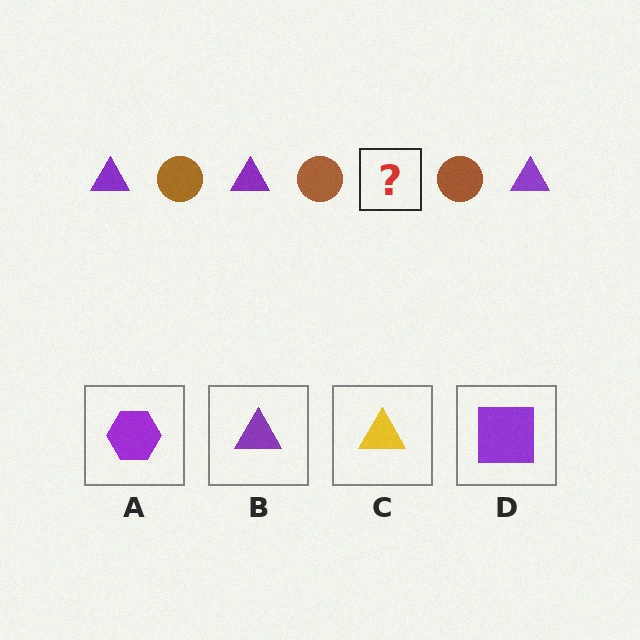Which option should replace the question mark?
Option B.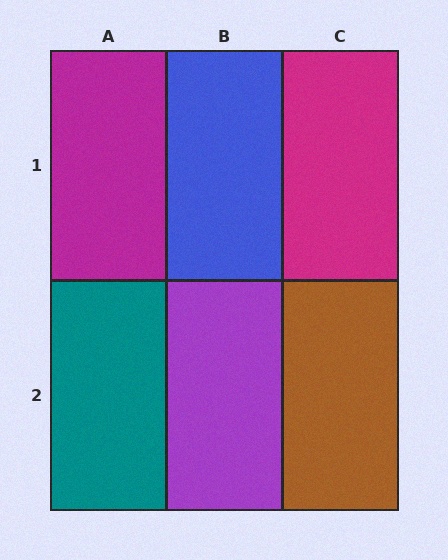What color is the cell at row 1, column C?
Magenta.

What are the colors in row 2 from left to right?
Teal, purple, brown.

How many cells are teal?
1 cell is teal.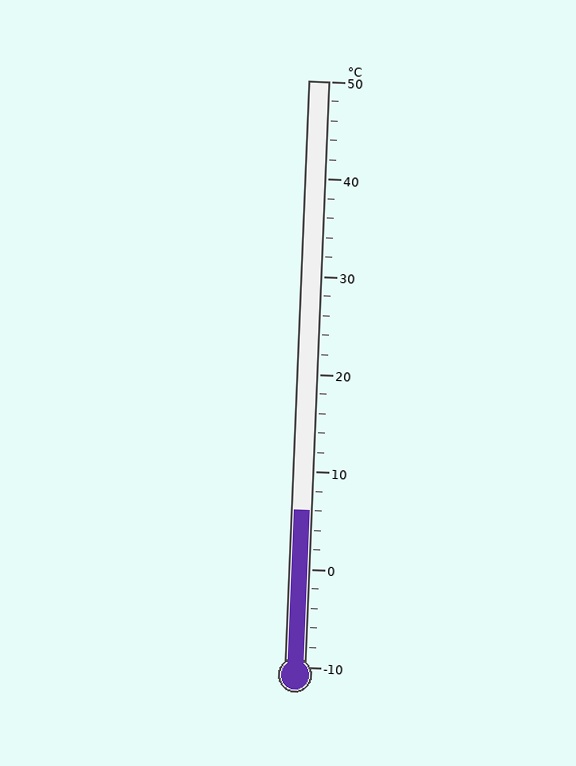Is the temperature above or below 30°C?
The temperature is below 30°C.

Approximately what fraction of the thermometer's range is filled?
The thermometer is filled to approximately 25% of its range.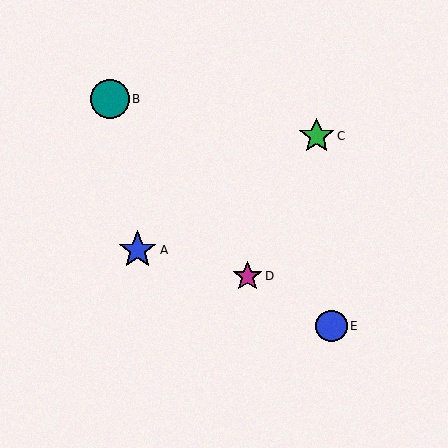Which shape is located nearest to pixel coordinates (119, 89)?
The teal circle (labeled B) at (110, 99) is nearest to that location.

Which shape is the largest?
The teal circle (labeled B) is the largest.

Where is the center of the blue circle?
The center of the blue circle is at (331, 326).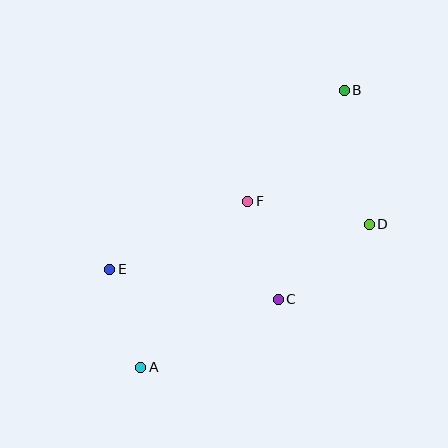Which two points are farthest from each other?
Points A and B are farthest from each other.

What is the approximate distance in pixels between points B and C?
The distance between B and C is approximately 219 pixels.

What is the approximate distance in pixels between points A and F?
The distance between A and F is approximately 198 pixels.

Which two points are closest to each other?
Points C and F are closest to each other.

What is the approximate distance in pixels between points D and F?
The distance between D and F is approximately 124 pixels.